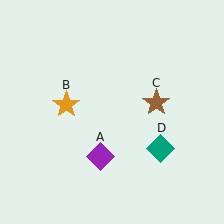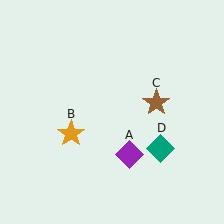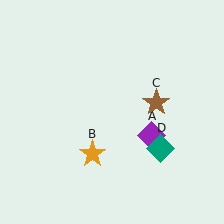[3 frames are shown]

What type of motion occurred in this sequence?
The purple diamond (object A), orange star (object B) rotated counterclockwise around the center of the scene.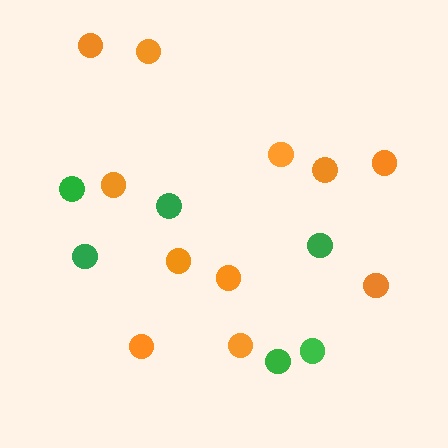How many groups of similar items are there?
There are 2 groups: one group of green circles (6) and one group of orange circles (11).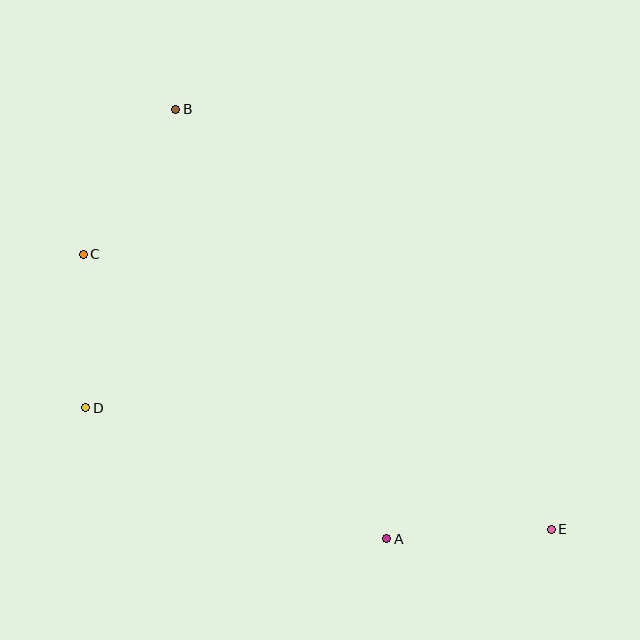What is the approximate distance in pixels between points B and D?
The distance between B and D is approximately 312 pixels.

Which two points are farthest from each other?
Points B and E are farthest from each other.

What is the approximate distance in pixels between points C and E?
The distance between C and E is approximately 542 pixels.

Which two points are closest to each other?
Points C and D are closest to each other.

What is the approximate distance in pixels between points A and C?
The distance between A and C is approximately 416 pixels.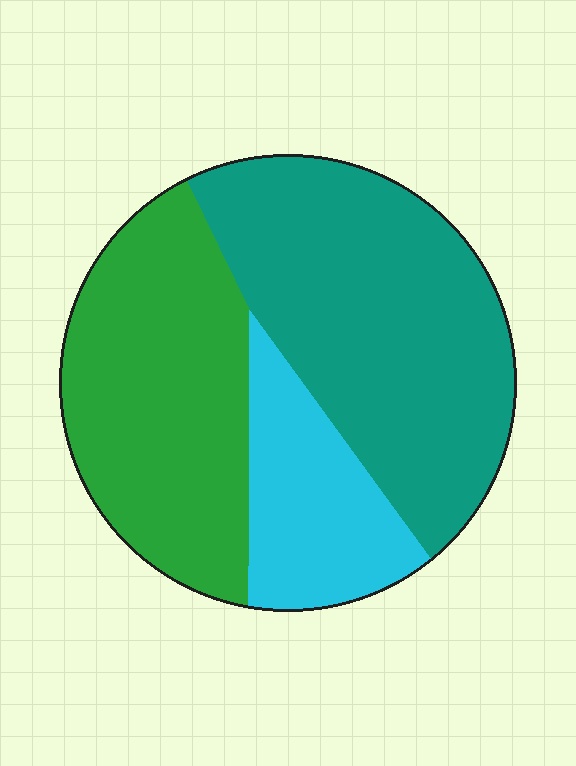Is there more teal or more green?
Teal.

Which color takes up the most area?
Teal, at roughly 45%.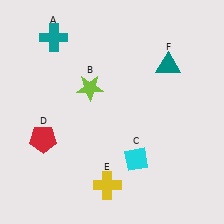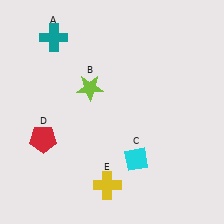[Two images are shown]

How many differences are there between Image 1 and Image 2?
There is 1 difference between the two images.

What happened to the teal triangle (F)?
The teal triangle (F) was removed in Image 2. It was in the top-right area of Image 1.